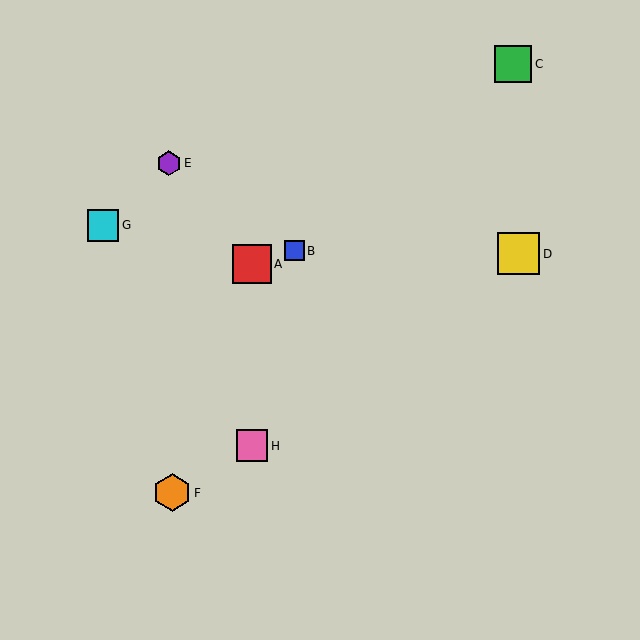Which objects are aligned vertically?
Objects A, H are aligned vertically.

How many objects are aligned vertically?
2 objects (A, H) are aligned vertically.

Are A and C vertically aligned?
No, A is at x≈252 and C is at x≈513.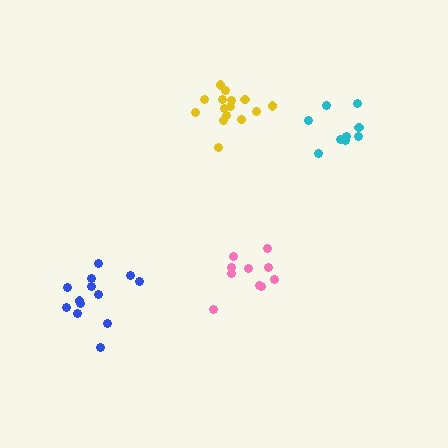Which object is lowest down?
The blue cluster is bottommost.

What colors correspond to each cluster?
The clusters are colored: blue, cyan, pink, yellow.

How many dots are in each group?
Group 1: 13 dots, Group 2: 9 dots, Group 3: 10 dots, Group 4: 15 dots (47 total).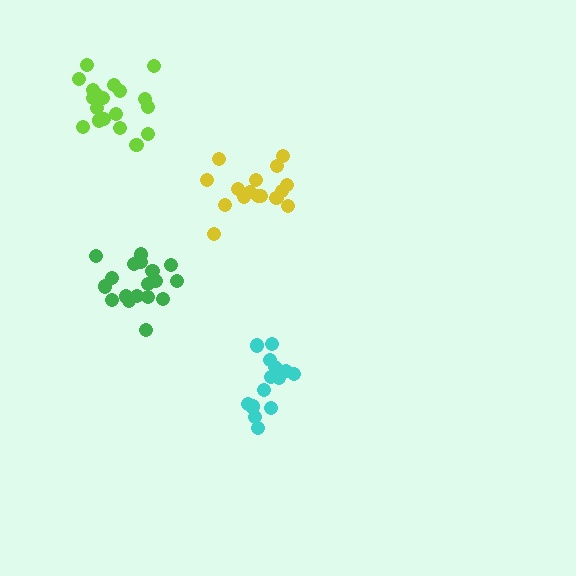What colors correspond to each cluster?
The clusters are colored: lime, cyan, yellow, green.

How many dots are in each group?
Group 1: 19 dots, Group 2: 16 dots, Group 3: 16 dots, Group 4: 18 dots (69 total).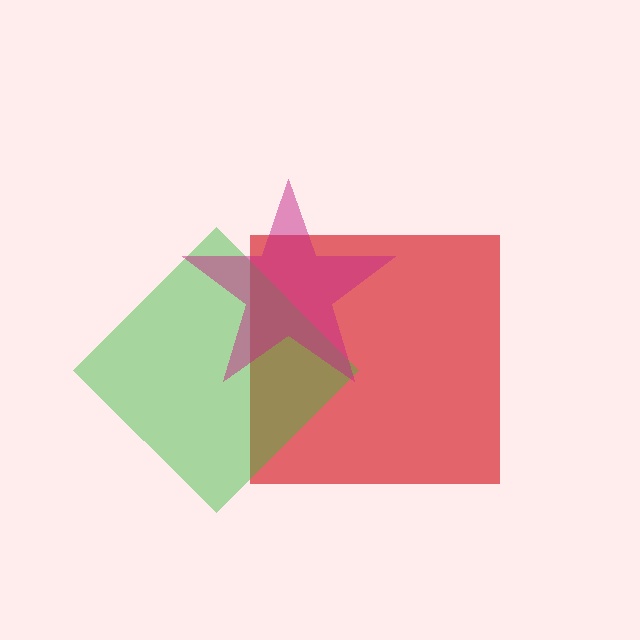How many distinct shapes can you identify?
There are 3 distinct shapes: a red square, a green diamond, a magenta star.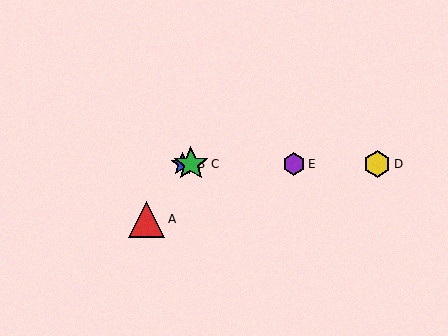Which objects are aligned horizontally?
Objects B, C, D, E are aligned horizontally.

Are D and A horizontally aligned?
No, D is at y≈164 and A is at y≈219.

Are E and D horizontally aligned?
Yes, both are at y≈164.